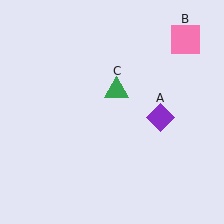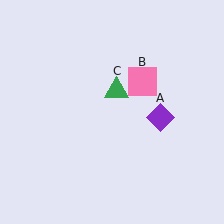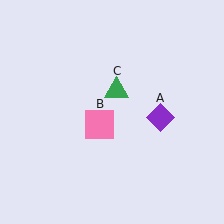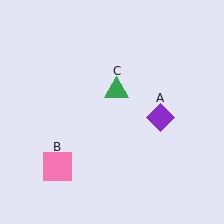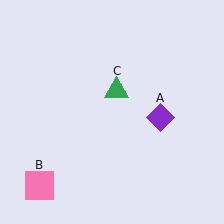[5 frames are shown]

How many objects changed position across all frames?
1 object changed position: pink square (object B).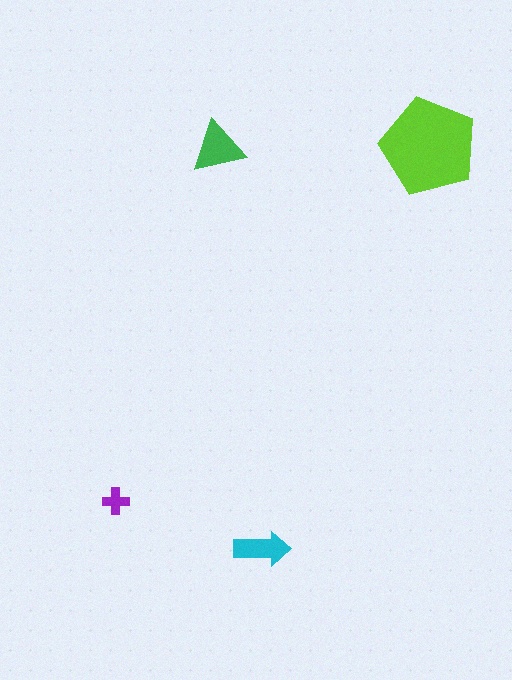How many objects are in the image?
There are 4 objects in the image.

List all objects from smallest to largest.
The purple cross, the cyan arrow, the green triangle, the lime pentagon.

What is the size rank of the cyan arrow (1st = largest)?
3rd.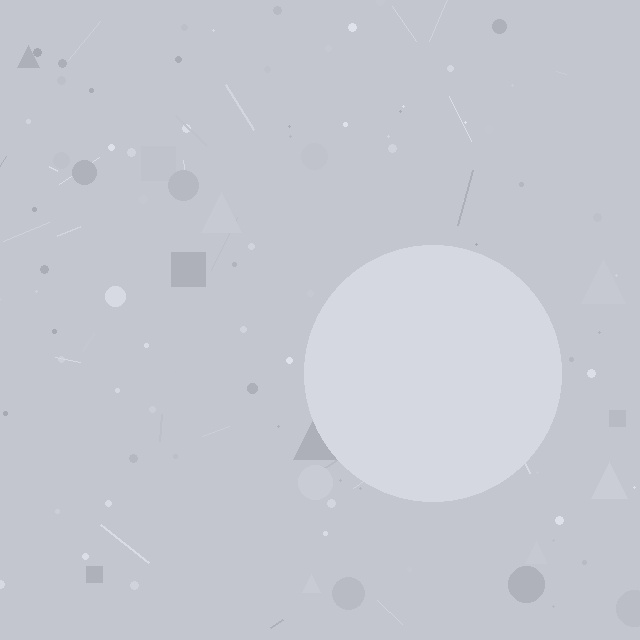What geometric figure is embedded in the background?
A circle is embedded in the background.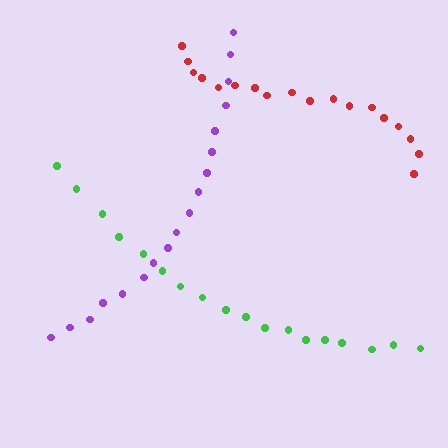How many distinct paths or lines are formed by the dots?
There are 3 distinct paths.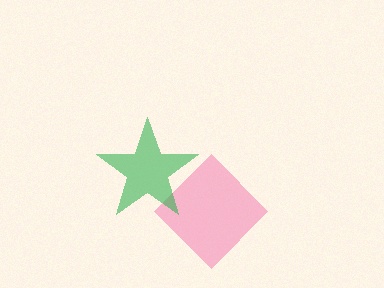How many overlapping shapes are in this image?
There are 2 overlapping shapes in the image.